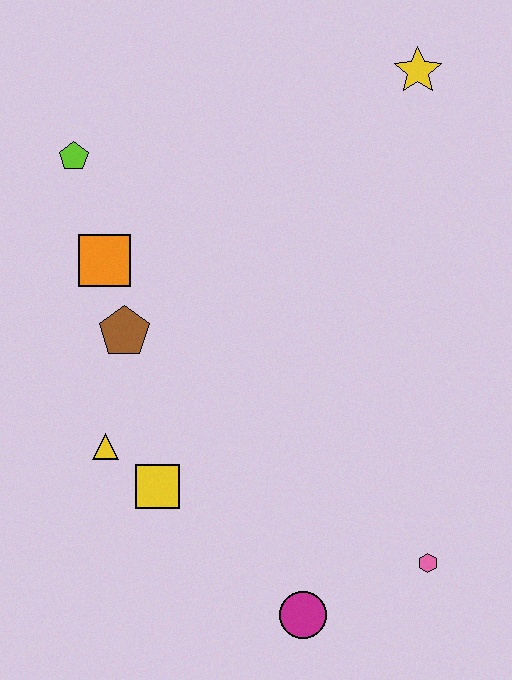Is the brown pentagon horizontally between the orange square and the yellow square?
Yes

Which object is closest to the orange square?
The brown pentagon is closest to the orange square.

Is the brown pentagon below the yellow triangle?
No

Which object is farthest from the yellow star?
The magenta circle is farthest from the yellow star.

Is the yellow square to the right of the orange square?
Yes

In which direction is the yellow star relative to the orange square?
The yellow star is to the right of the orange square.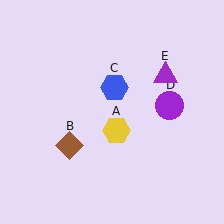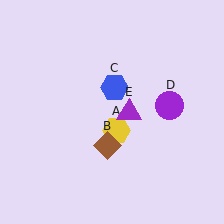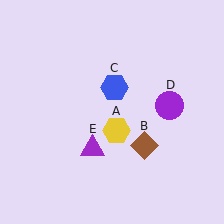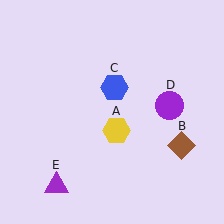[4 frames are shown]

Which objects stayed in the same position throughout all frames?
Yellow hexagon (object A) and blue hexagon (object C) and purple circle (object D) remained stationary.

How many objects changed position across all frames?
2 objects changed position: brown diamond (object B), purple triangle (object E).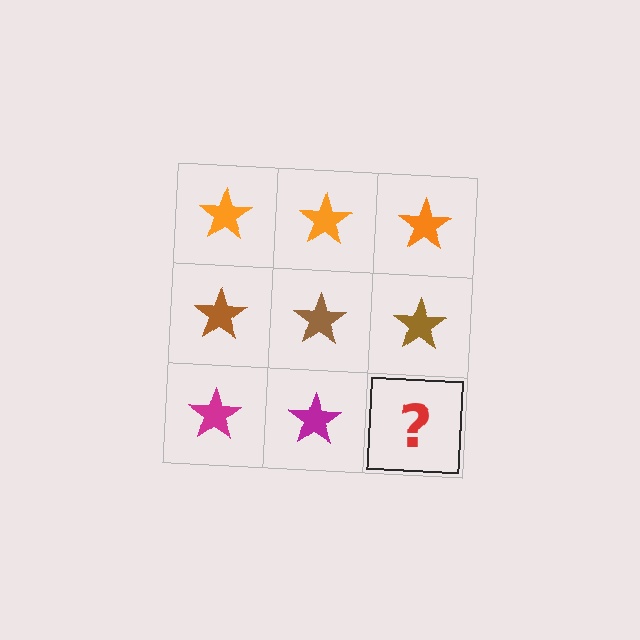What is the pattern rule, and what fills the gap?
The rule is that each row has a consistent color. The gap should be filled with a magenta star.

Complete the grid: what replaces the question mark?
The question mark should be replaced with a magenta star.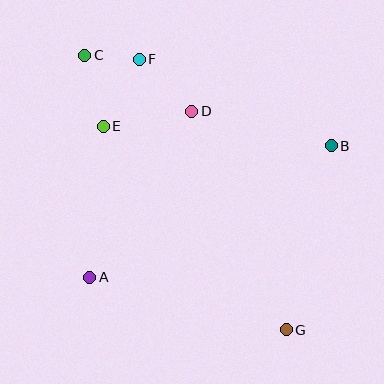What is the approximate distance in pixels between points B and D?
The distance between B and D is approximately 144 pixels.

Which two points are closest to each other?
Points C and F are closest to each other.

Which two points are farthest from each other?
Points C and G are farthest from each other.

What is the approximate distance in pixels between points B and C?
The distance between B and C is approximately 263 pixels.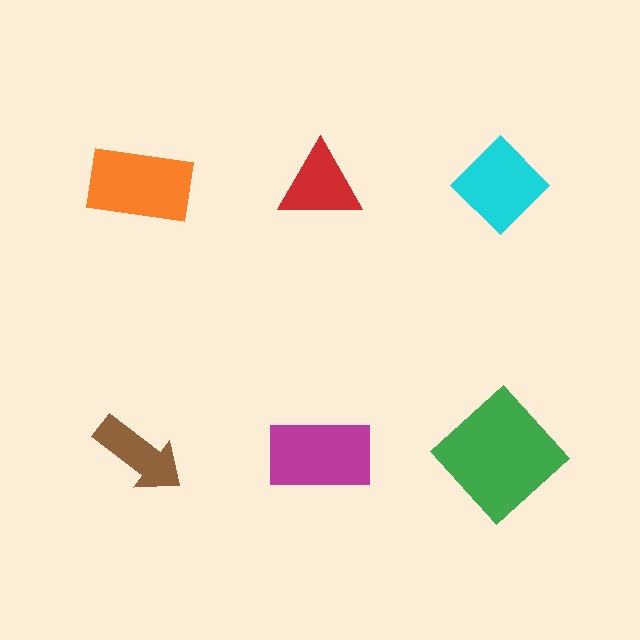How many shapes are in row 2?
3 shapes.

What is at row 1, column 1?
An orange rectangle.